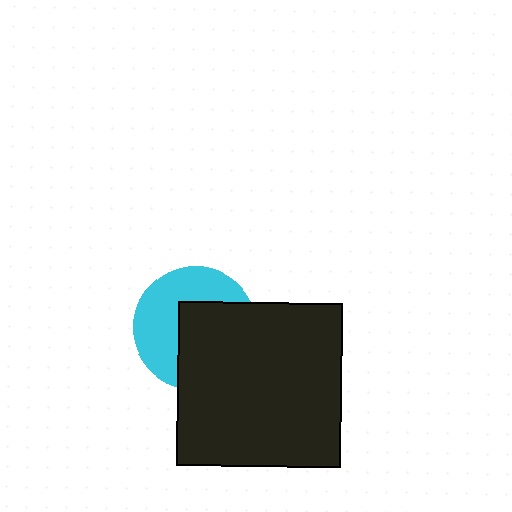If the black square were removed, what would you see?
You would see the complete cyan circle.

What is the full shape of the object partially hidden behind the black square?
The partially hidden object is a cyan circle.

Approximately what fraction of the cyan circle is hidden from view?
Roughly 51% of the cyan circle is hidden behind the black square.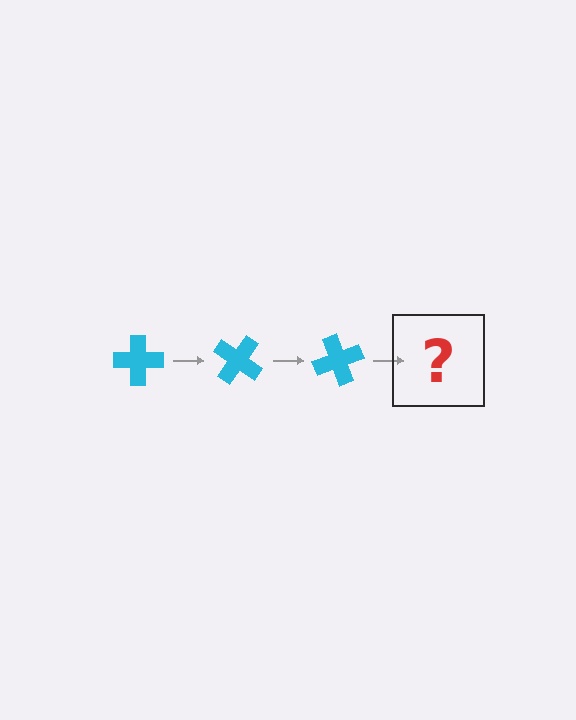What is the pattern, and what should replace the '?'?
The pattern is that the cross rotates 35 degrees each step. The '?' should be a cyan cross rotated 105 degrees.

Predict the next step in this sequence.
The next step is a cyan cross rotated 105 degrees.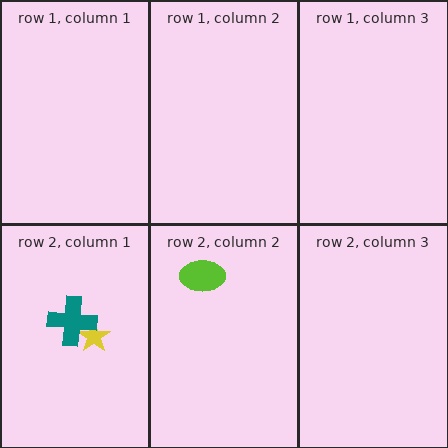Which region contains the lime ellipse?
The row 2, column 2 region.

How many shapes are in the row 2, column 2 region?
1.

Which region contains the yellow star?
The row 2, column 1 region.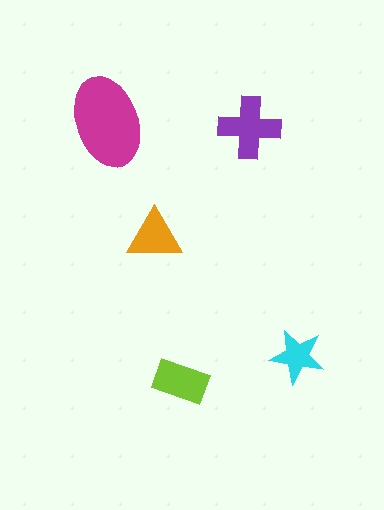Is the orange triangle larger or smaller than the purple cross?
Smaller.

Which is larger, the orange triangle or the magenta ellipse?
The magenta ellipse.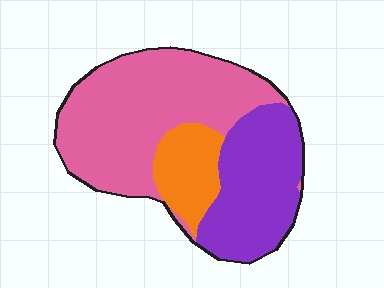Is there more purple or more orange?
Purple.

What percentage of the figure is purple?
Purple covers 32% of the figure.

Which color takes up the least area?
Orange, at roughly 15%.